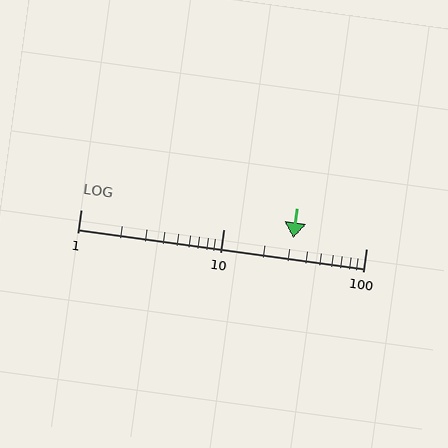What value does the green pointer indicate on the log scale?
The pointer indicates approximately 31.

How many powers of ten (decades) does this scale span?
The scale spans 2 decades, from 1 to 100.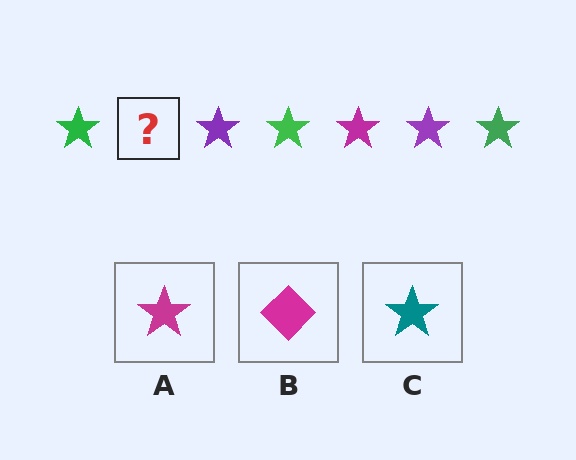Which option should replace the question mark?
Option A.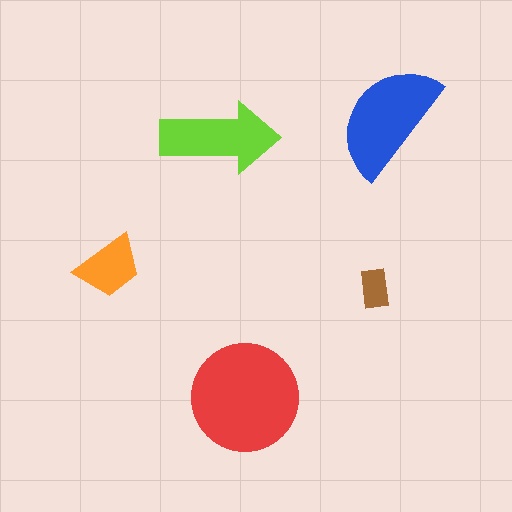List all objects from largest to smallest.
The red circle, the blue semicircle, the lime arrow, the orange trapezoid, the brown rectangle.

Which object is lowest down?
The red circle is bottommost.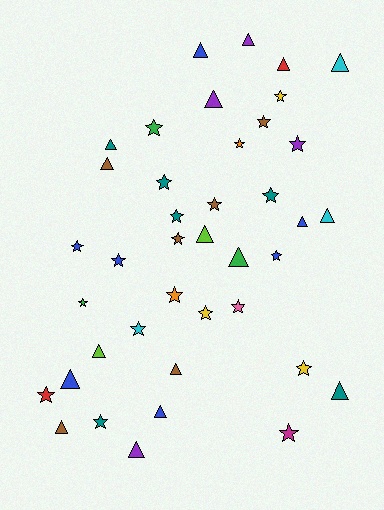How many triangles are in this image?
There are 18 triangles.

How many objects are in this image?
There are 40 objects.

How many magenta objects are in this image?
There is 1 magenta object.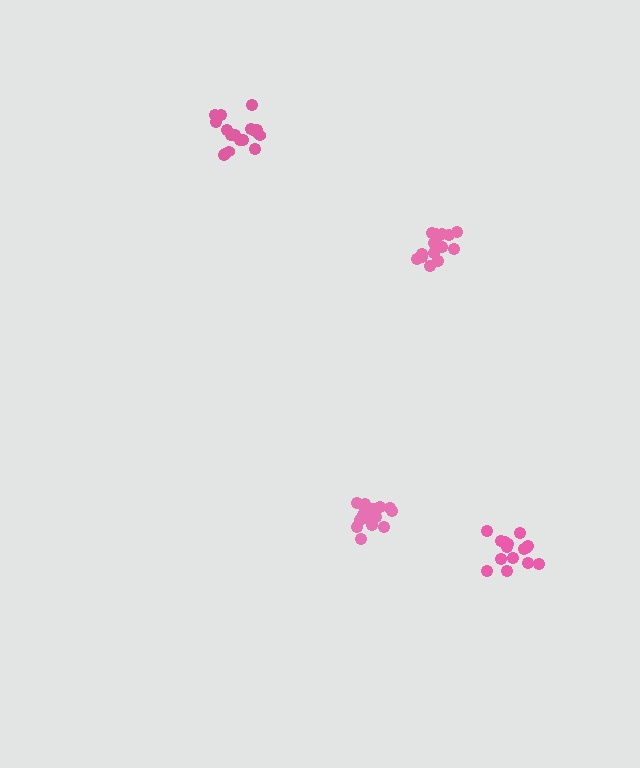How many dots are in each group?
Group 1: 16 dots, Group 2: 17 dots, Group 3: 15 dots, Group 4: 17 dots (65 total).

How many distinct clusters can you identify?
There are 4 distinct clusters.